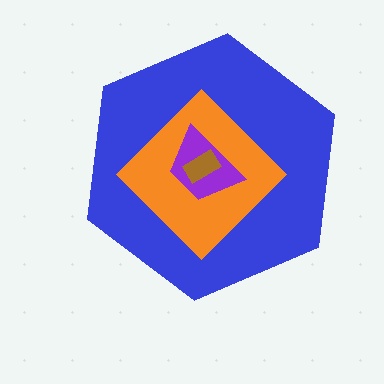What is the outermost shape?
The blue hexagon.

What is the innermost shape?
The brown rectangle.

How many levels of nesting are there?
4.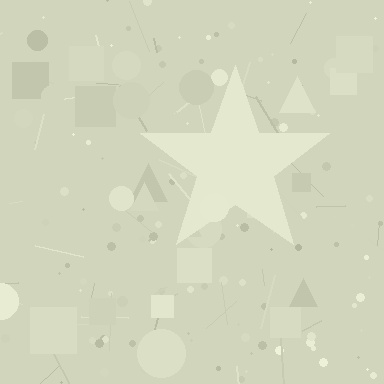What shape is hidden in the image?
A star is hidden in the image.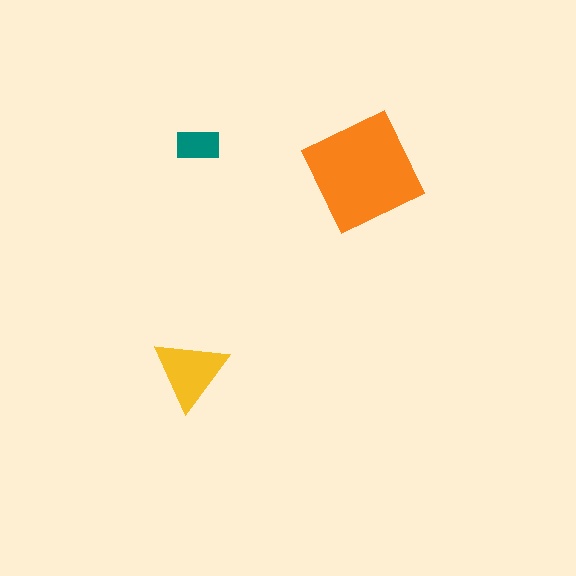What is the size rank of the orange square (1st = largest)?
1st.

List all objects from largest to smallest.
The orange square, the yellow triangle, the teal rectangle.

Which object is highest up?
The teal rectangle is topmost.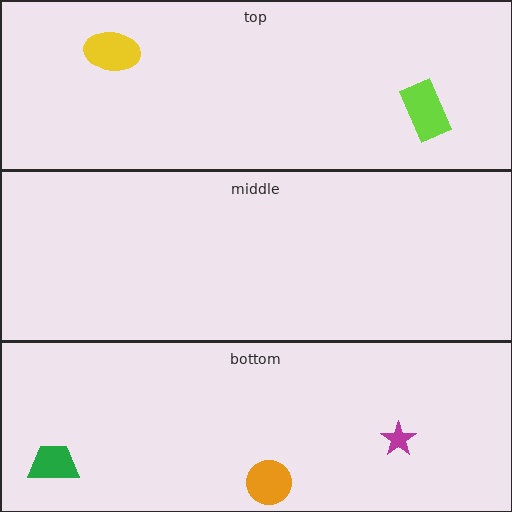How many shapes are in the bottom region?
3.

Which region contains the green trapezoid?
The bottom region.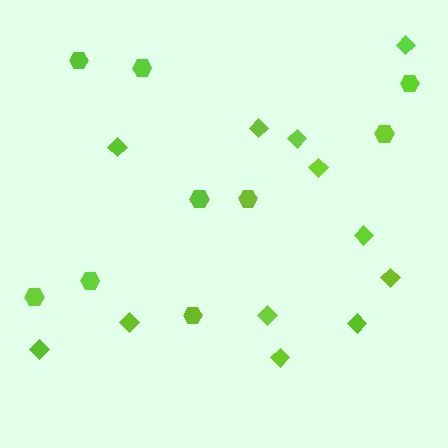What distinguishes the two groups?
There are 2 groups: one group of hexagons (9) and one group of diamonds (12).